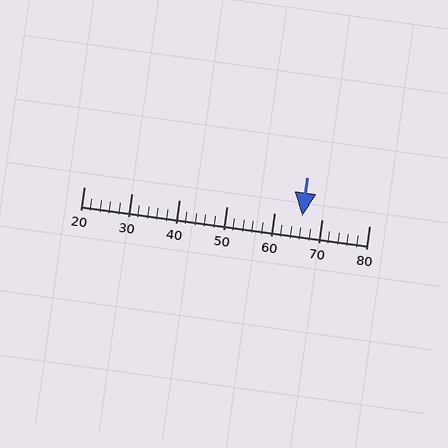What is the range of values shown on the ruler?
The ruler shows values from 20 to 80.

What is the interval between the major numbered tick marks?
The major tick marks are spaced 10 units apart.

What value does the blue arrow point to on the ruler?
The blue arrow points to approximately 66.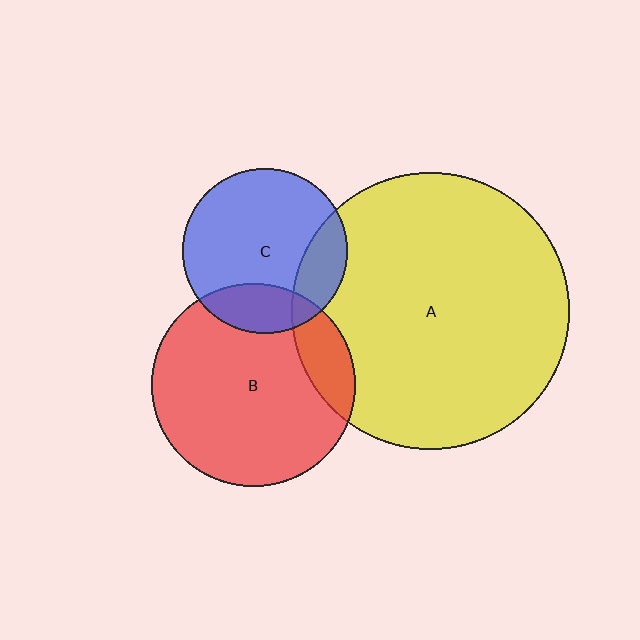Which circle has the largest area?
Circle A (yellow).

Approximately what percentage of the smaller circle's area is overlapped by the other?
Approximately 20%.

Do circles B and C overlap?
Yes.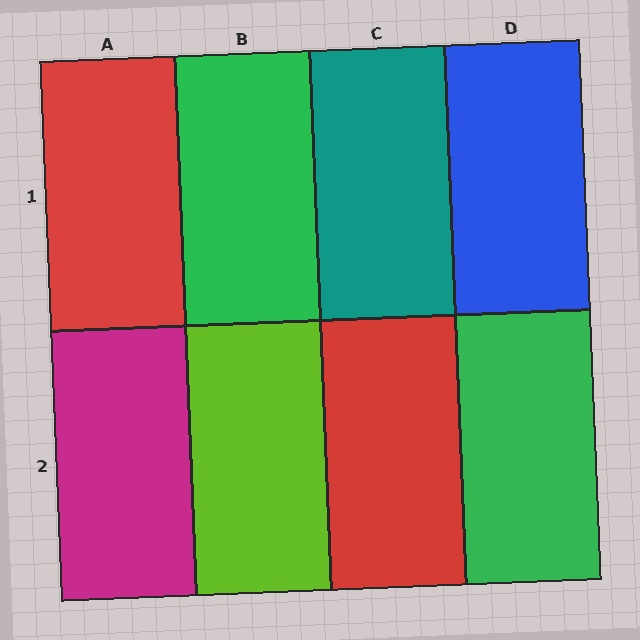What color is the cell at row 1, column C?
Teal.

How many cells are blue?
1 cell is blue.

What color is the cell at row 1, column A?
Red.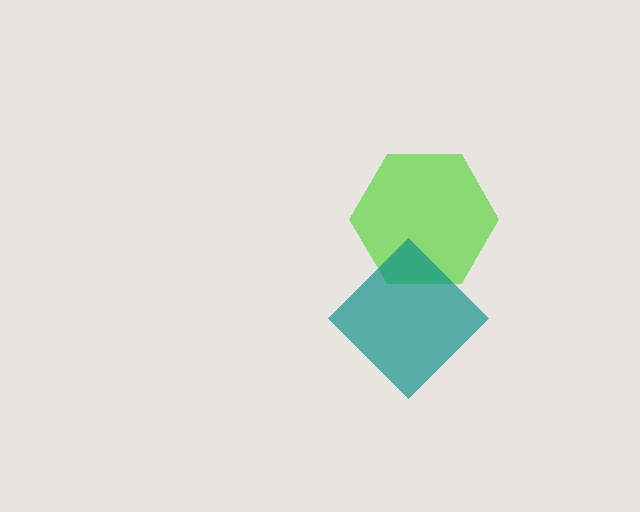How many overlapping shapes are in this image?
There are 2 overlapping shapes in the image.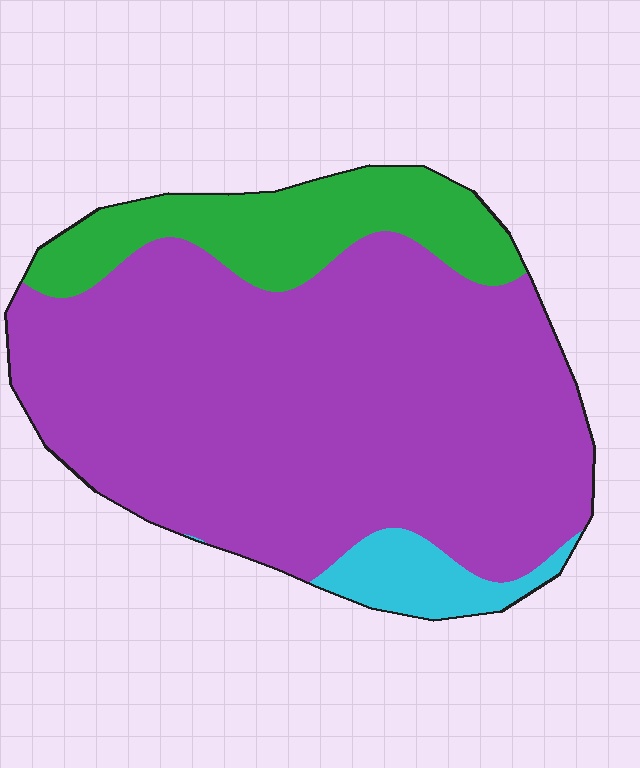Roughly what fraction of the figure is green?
Green covers about 20% of the figure.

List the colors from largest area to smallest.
From largest to smallest: purple, green, cyan.